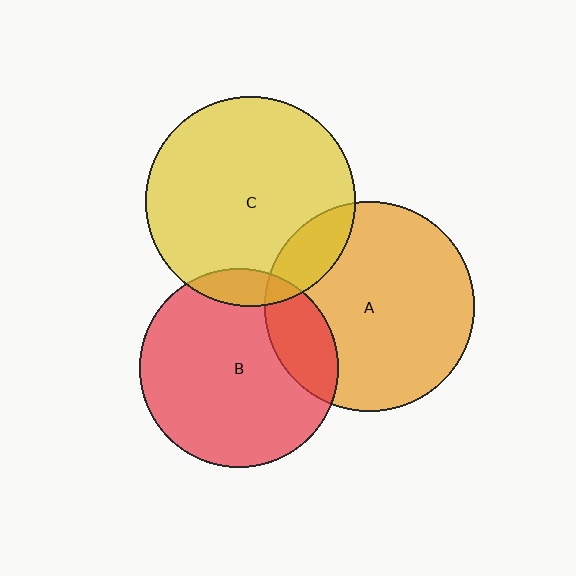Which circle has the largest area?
Circle C (yellow).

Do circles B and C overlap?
Yes.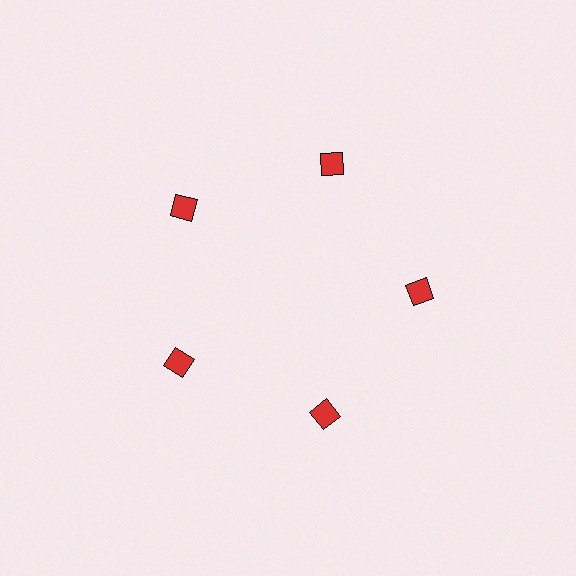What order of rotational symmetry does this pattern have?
This pattern has 5-fold rotational symmetry.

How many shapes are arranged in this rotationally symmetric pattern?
There are 5 shapes, arranged in 5 groups of 1.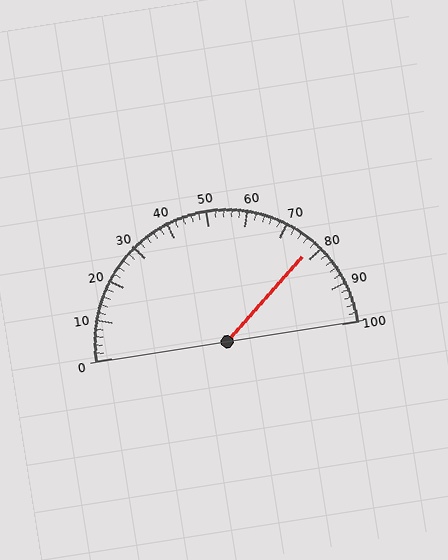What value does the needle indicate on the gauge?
The needle indicates approximately 78.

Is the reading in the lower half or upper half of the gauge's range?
The reading is in the upper half of the range (0 to 100).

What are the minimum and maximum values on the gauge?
The gauge ranges from 0 to 100.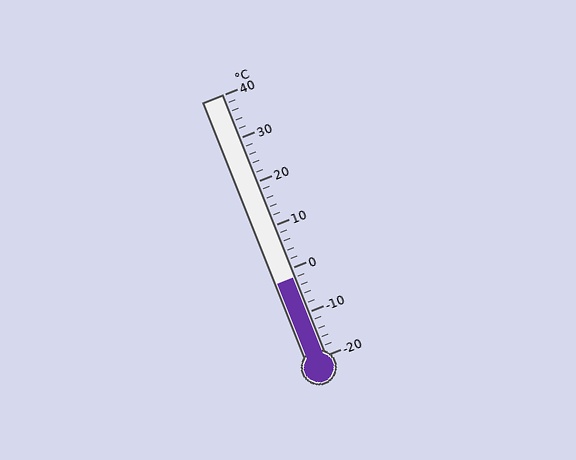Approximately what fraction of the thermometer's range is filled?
The thermometer is filled to approximately 30% of its range.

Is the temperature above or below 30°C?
The temperature is below 30°C.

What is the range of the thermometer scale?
The thermometer scale ranges from -20°C to 40°C.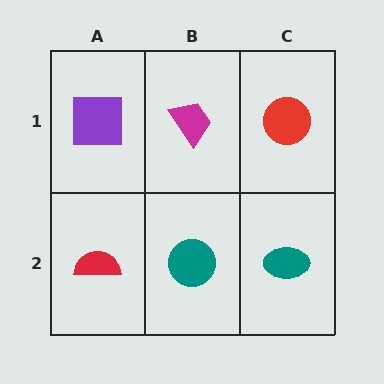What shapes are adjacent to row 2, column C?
A red circle (row 1, column C), a teal circle (row 2, column B).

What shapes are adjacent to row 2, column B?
A magenta trapezoid (row 1, column B), a red semicircle (row 2, column A), a teal ellipse (row 2, column C).